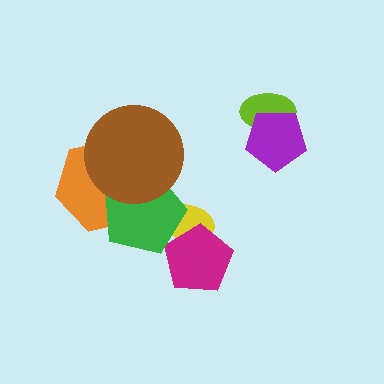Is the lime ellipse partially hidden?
Yes, it is partially covered by another shape.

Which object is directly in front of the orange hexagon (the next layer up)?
The green pentagon is directly in front of the orange hexagon.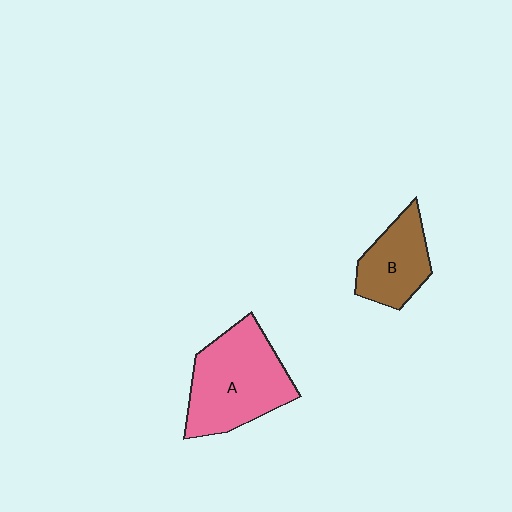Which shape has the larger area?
Shape A (pink).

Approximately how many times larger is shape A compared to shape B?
Approximately 1.7 times.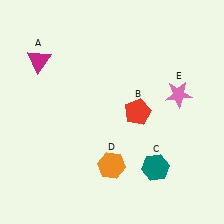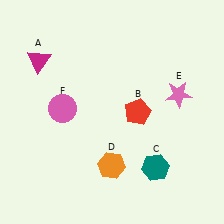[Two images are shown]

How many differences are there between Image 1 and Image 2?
There is 1 difference between the two images.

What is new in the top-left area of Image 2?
A pink circle (F) was added in the top-left area of Image 2.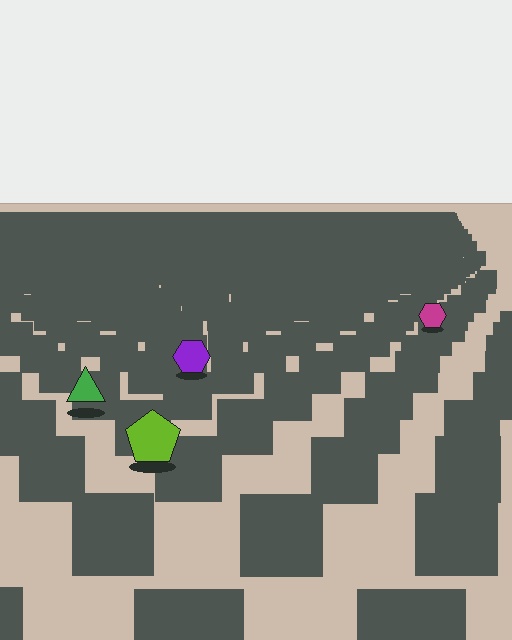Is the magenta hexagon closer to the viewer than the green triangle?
No. The green triangle is closer — you can tell from the texture gradient: the ground texture is coarser near it.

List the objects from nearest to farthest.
From nearest to farthest: the lime pentagon, the green triangle, the purple hexagon, the magenta hexagon.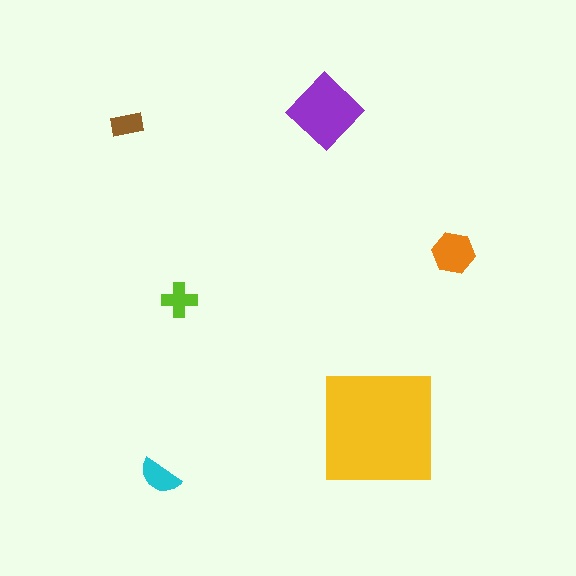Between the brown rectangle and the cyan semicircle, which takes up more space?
The cyan semicircle.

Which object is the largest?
The yellow square.